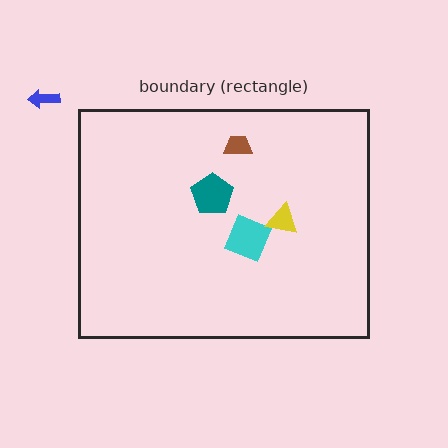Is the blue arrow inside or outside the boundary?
Outside.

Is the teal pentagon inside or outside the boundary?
Inside.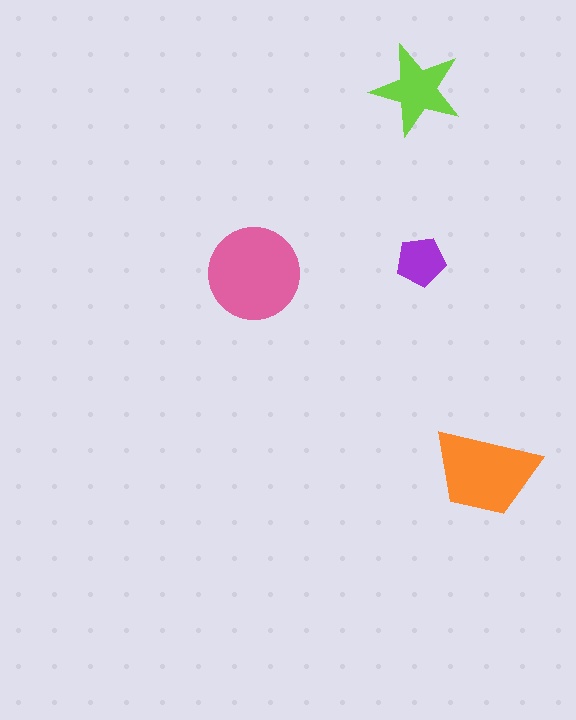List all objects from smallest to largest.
The purple pentagon, the lime star, the orange trapezoid, the pink circle.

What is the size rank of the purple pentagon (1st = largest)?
4th.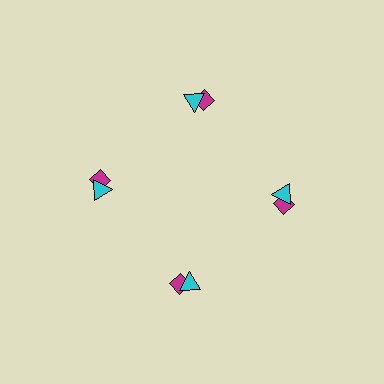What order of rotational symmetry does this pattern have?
This pattern has 4-fold rotational symmetry.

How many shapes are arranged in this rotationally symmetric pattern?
There are 8 shapes, arranged in 4 groups of 2.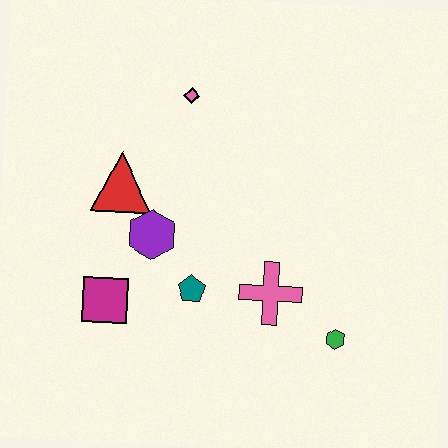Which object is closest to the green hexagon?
The pink cross is closest to the green hexagon.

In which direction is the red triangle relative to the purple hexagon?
The red triangle is above the purple hexagon.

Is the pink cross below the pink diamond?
Yes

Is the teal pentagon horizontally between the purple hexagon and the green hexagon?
Yes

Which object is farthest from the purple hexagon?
The green hexagon is farthest from the purple hexagon.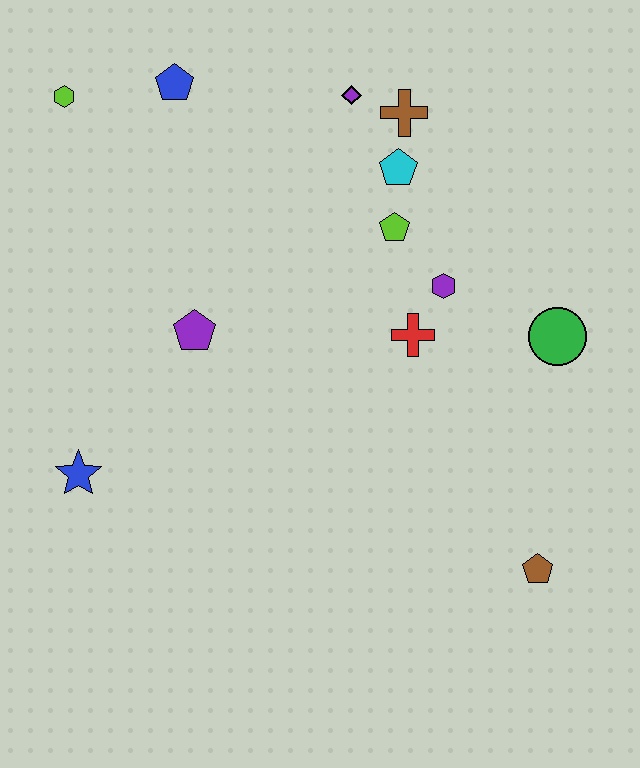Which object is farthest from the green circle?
The lime hexagon is farthest from the green circle.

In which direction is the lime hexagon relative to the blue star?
The lime hexagon is above the blue star.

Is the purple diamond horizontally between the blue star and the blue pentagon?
No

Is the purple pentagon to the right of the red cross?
No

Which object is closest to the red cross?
The purple hexagon is closest to the red cross.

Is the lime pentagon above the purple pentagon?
Yes